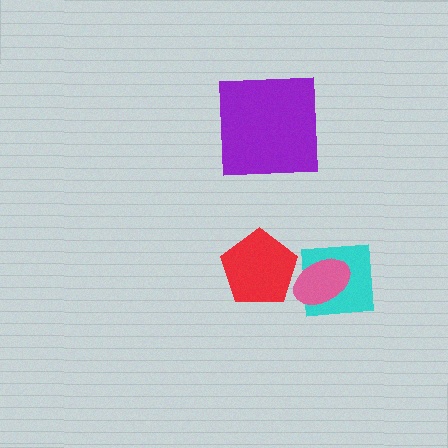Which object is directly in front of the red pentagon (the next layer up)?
The cyan square is directly in front of the red pentagon.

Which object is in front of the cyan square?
The pink ellipse is in front of the cyan square.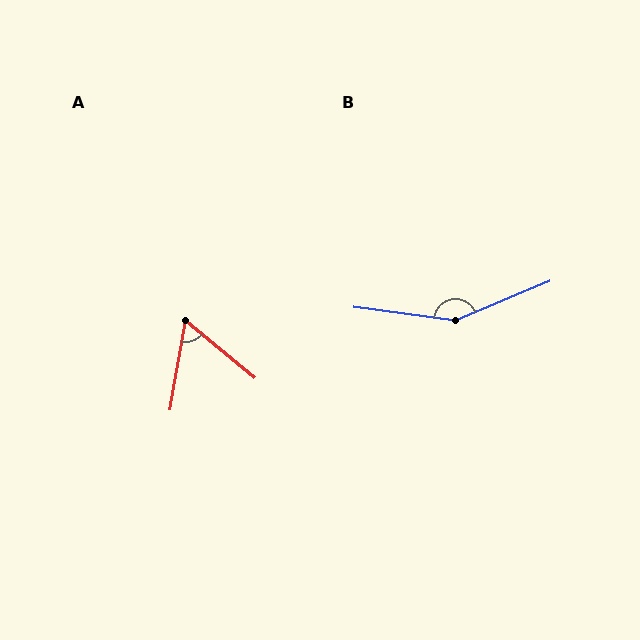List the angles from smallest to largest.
A (60°), B (150°).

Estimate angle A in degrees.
Approximately 60 degrees.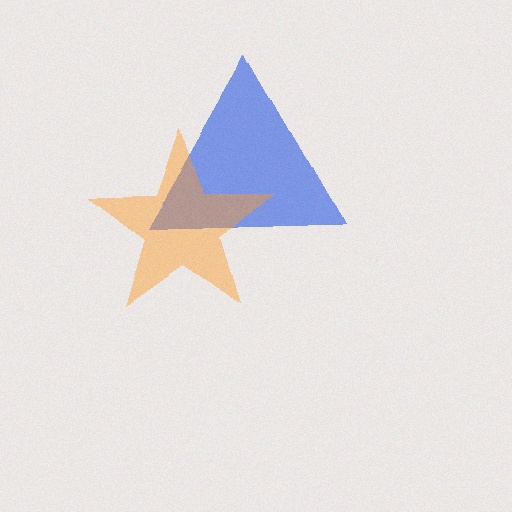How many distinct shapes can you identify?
There are 2 distinct shapes: a blue triangle, an orange star.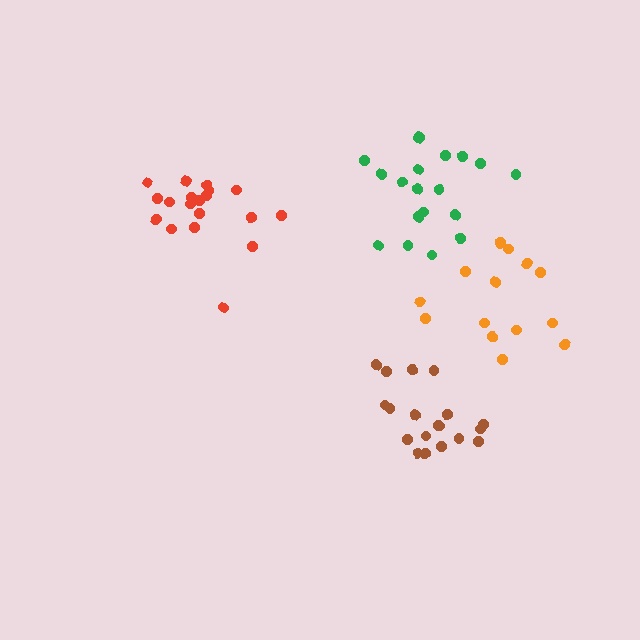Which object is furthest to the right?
The orange cluster is rightmost.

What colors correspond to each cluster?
The clusters are colored: red, green, orange, brown.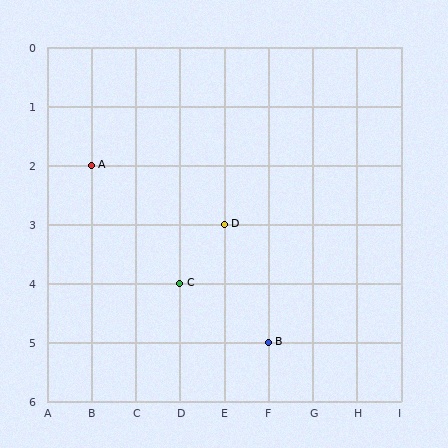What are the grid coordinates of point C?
Point C is at grid coordinates (D, 4).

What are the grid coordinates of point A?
Point A is at grid coordinates (B, 2).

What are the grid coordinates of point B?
Point B is at grid coordinates (F, 5).